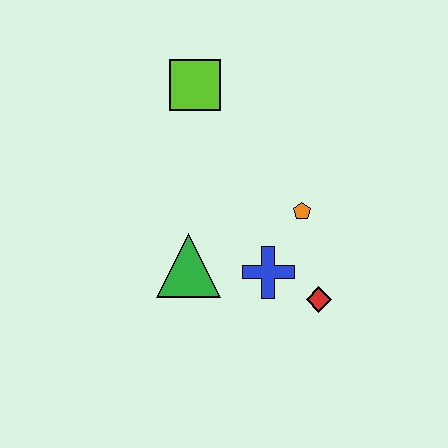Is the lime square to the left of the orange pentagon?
Yes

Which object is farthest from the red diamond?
The lime square is farthest from the red diamond.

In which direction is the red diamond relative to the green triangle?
The red diamond is to the right of the green triangle.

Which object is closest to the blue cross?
The red diamond is closest to the blue cross.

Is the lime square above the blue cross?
Yes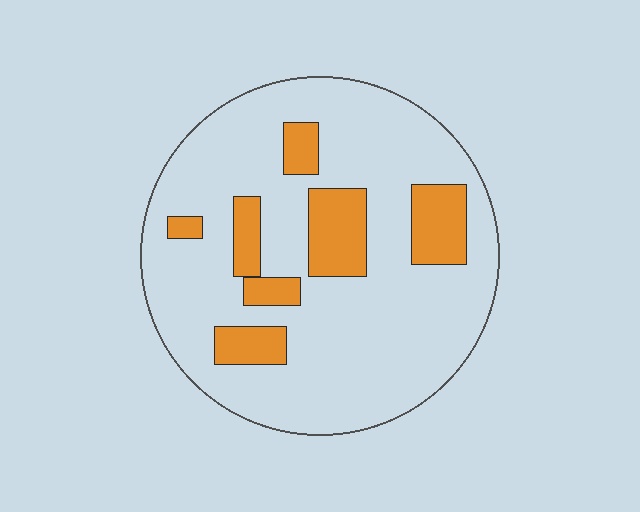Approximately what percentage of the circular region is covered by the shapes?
Approximately 20%.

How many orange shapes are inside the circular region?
7.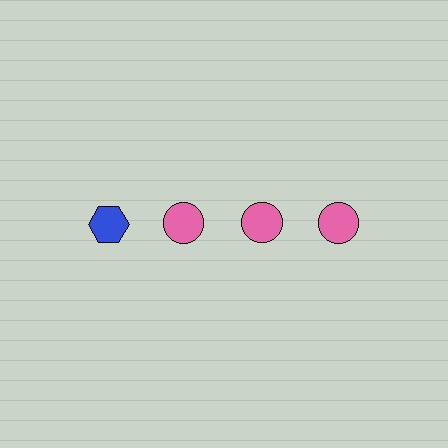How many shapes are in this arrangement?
There are 4 shapes arranged in a grid pattern.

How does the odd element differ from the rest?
It differs in both color (blue instead of pink) and shape (hexagon instead of circle).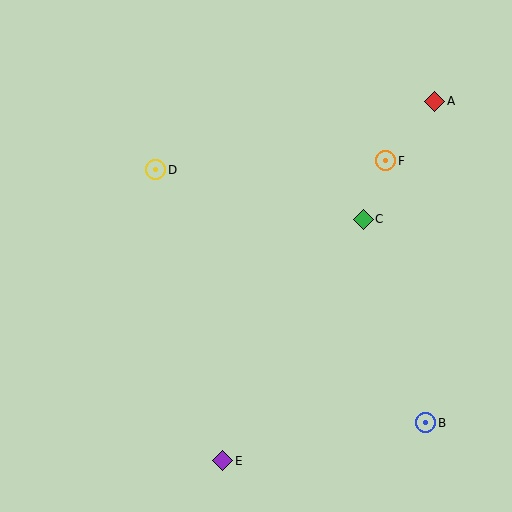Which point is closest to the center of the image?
Point C at (363, 219) is closest to the center.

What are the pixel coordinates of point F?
Point F is at (386, 161).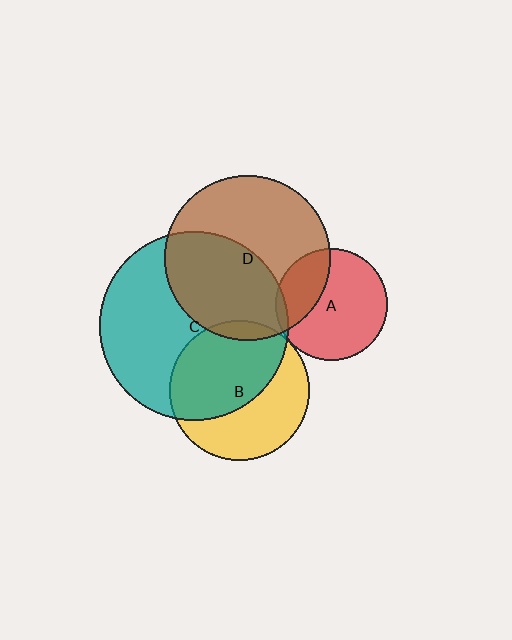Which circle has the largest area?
Circle C (teal).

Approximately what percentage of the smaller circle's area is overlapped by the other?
Approximately 5%.